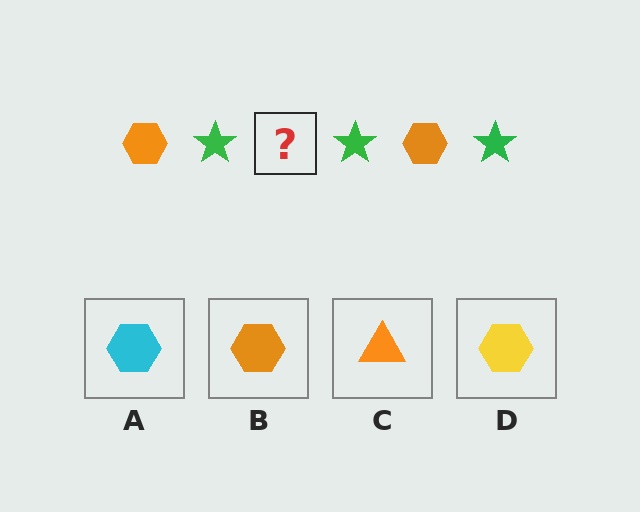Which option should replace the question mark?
Option B.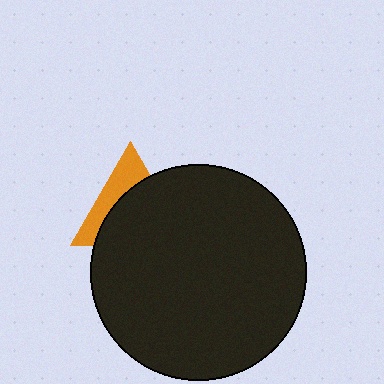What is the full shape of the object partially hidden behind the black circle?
The partially hidden object is an orange triangle.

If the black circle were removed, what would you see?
You would see the complete orange triangle.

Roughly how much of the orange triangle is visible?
A small part of it is visible (roughly 36%).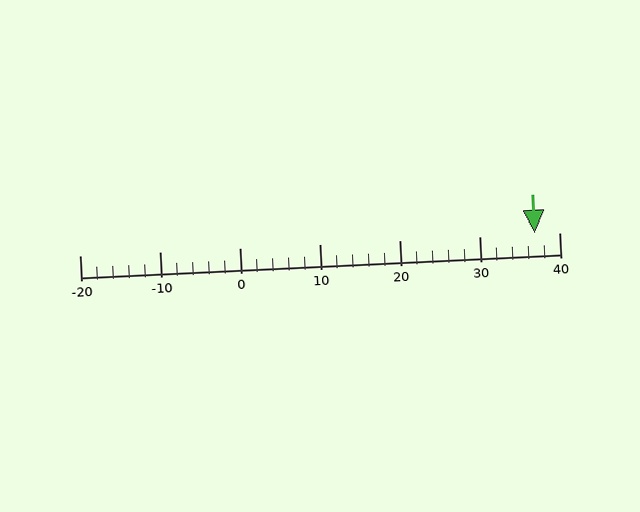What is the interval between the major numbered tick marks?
The major tick marks are spaced 10 units apart.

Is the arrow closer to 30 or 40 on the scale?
The arrow is closer to 40.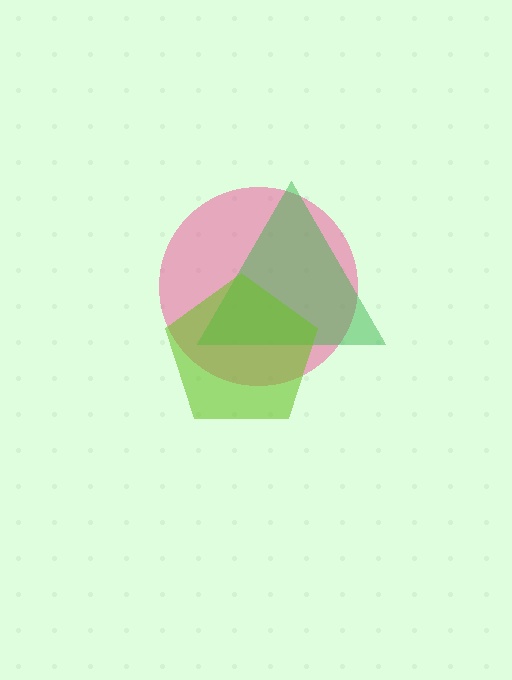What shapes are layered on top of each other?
The layered shapes are: a pink circle, a green triangle, a lime pentagon.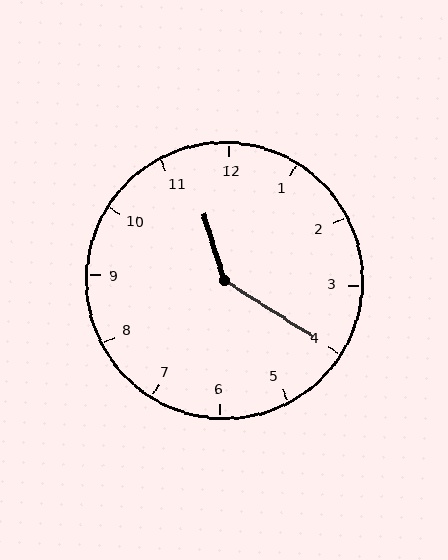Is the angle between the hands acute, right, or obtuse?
It is obtuse.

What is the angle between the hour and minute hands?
Approximately 140 degrees.